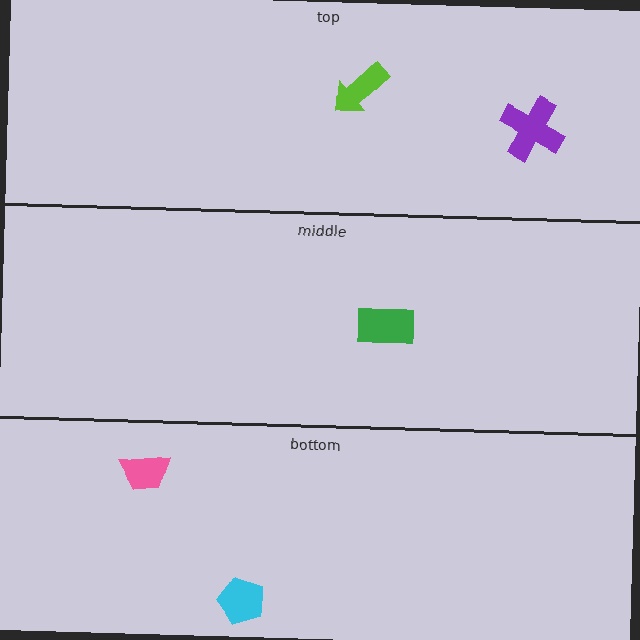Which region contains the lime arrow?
The top region.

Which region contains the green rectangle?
The middle region.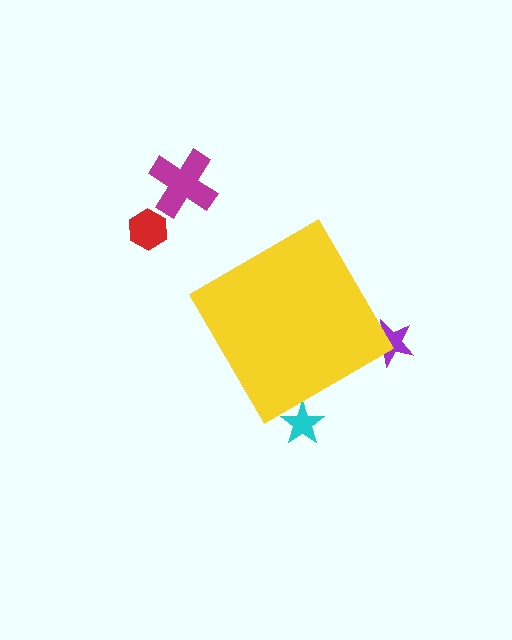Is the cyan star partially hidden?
Yes, the cyan star is partially hidden behind the yellow diamond.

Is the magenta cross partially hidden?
No, the magenta cross is fully visible.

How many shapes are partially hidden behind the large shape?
2 shapes are partially hidden.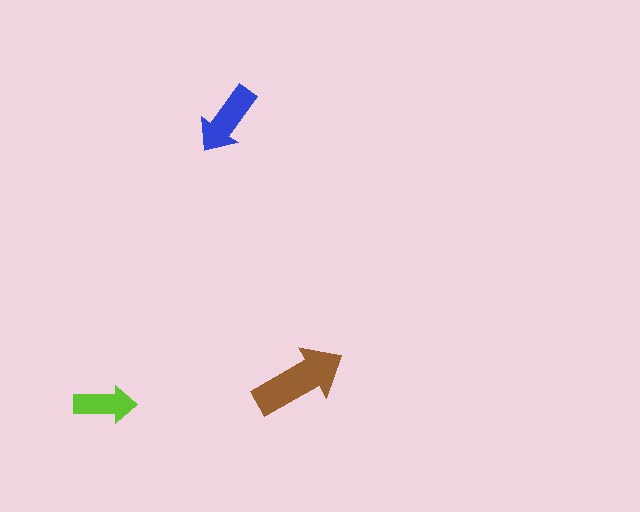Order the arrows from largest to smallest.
the brown one, the blue one, the lime one.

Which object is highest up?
The blue arrow is topmost.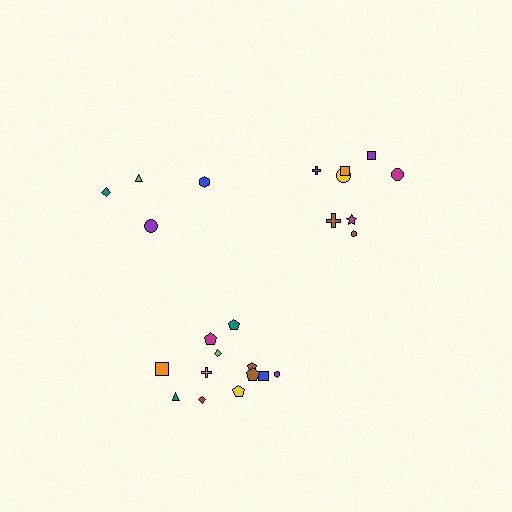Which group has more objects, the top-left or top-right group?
The top-right group.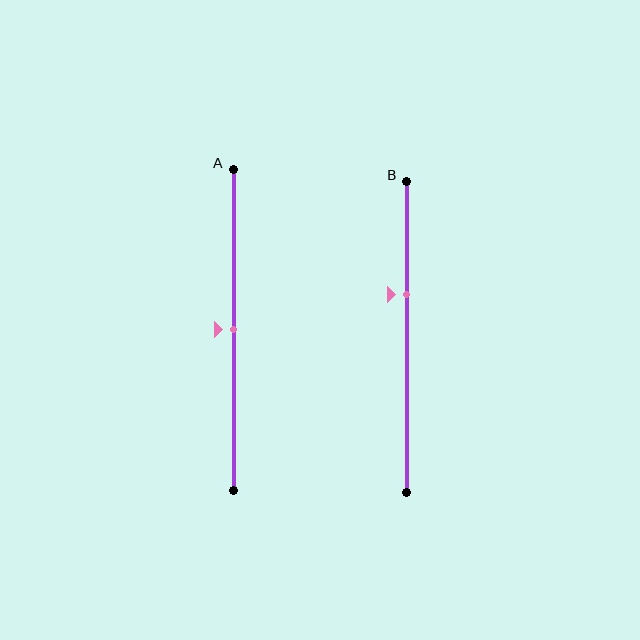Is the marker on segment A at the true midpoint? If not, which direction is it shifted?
Yes, the marker on segment A is at the true midpoint.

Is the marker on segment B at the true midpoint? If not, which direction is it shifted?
No, the marker on segment B is shifted upward by about 14% of the segment length.